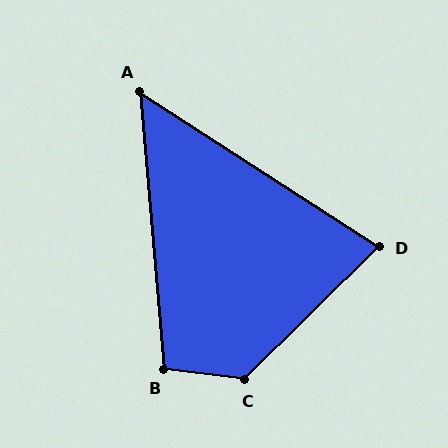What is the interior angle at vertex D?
Approximately 77 degrees (acute).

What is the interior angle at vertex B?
Approximately 103 degrees (obtuse).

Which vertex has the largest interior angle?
C, at approximately 128 degrees.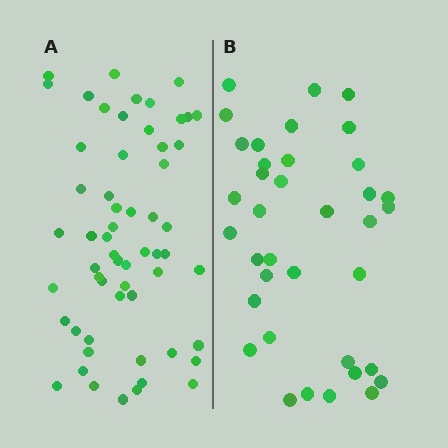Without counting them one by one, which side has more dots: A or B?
Region A (the left region) has more dots.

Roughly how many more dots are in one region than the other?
Region A has approximately 20 more dots than region B.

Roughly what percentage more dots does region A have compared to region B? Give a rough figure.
About 55% more.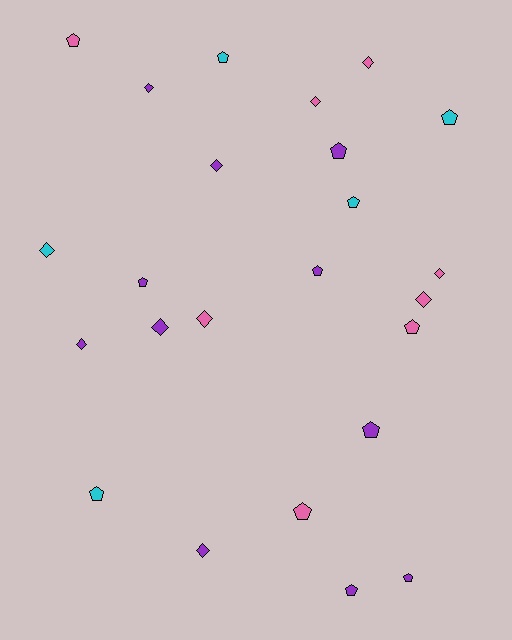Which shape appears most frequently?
Pentagon, with 13 objects.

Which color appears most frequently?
Purple, with 11 objects.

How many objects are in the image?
There are 24 objects.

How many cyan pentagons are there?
There are 4 cyan pentagons.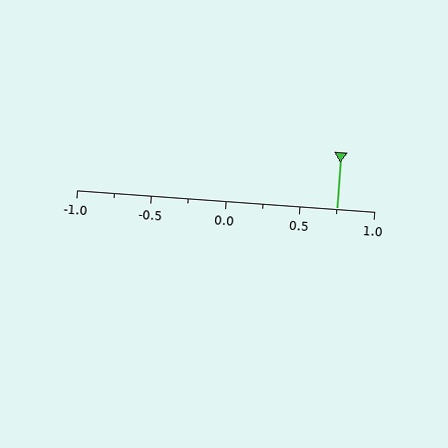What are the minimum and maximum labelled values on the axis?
The axis runs from -1.0 to 1.0.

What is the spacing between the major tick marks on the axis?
The major ticks are spaced 0.5 apart.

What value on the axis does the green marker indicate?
The marker indicates approximately 0.75.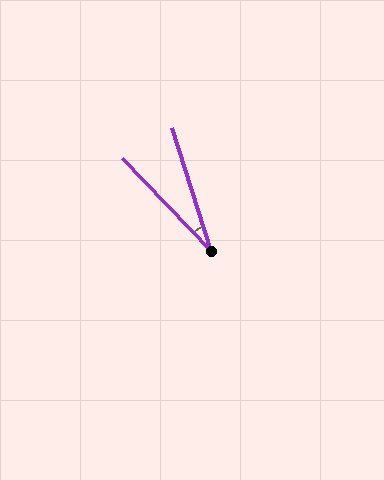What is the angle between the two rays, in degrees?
Approximately 26 degrees.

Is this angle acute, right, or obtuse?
It is acute.